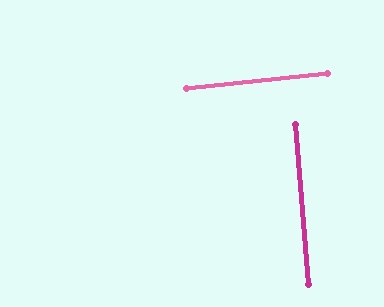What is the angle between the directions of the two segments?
Approximately 89 degrees.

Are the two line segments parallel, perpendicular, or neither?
Perpendicular — they meet at approximately 89°.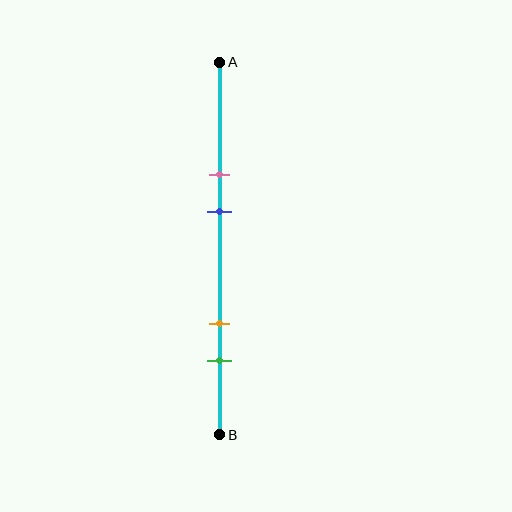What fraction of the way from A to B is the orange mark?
The orange mark is approximately 70% (0.7) of the way from A to B.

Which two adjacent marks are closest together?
The pink and blue marks are the closest adjacent pair.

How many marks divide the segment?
There are 4 marks dividing the segment.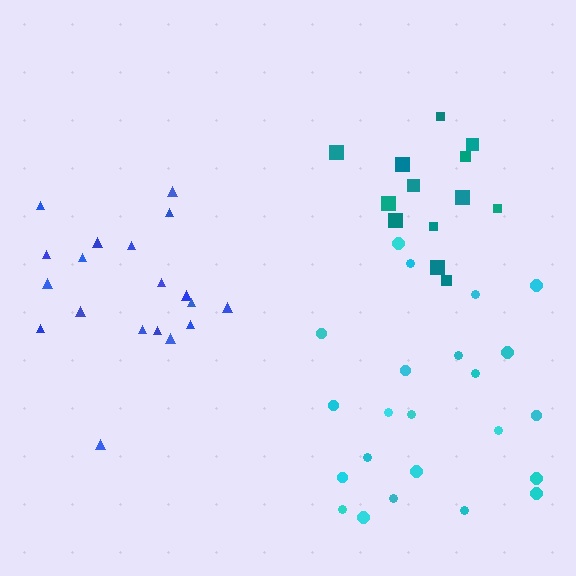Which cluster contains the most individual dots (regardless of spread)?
Cyan (23).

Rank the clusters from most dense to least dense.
blue, cyan, teal.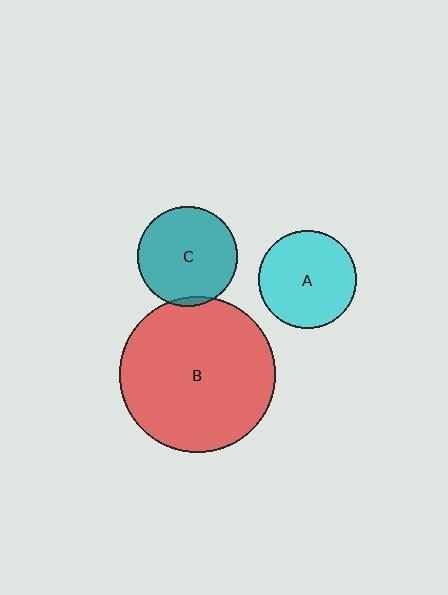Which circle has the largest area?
Circle B (red).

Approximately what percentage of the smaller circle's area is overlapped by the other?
Approximately 5%.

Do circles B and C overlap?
Yes.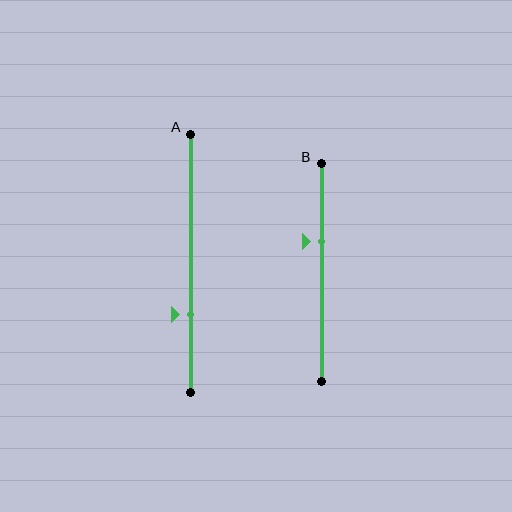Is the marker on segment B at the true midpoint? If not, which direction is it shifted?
No, the marker on segment B is shifted upward by about 14% of the segment length.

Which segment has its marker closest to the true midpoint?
Segment B has its marker closest to the true midpoint.